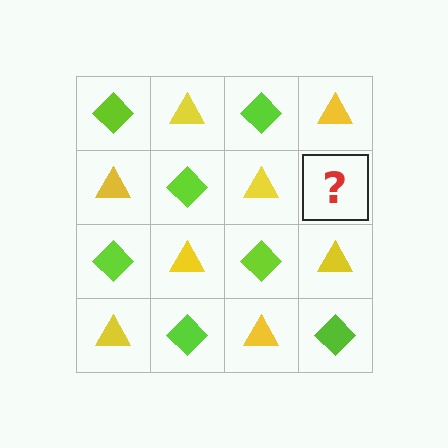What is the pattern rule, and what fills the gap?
The rule is that it alternates lime diamond and yellow triangle in a checkerboard pattern. The gap should be filled with a lime diamond.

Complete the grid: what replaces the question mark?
The question mark should be replaced with a lime diamond.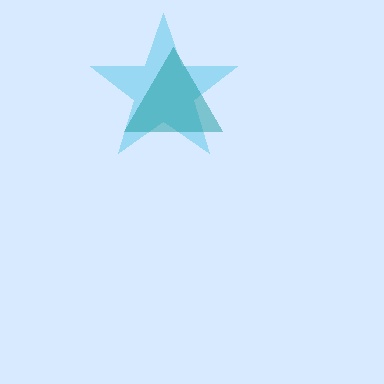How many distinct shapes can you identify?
There are 2 distinct shapes: a cyan star, a teal triangle.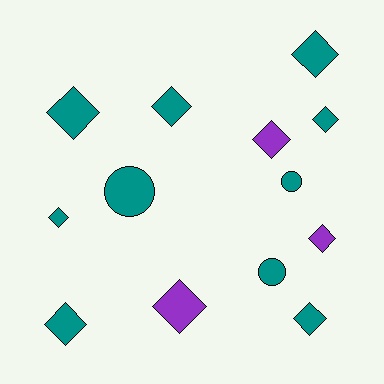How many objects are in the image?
There are 13 objects.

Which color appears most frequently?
Teal, with 10 objects.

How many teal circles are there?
There are 3 teal circles.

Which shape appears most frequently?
Diamond, with 10 objects.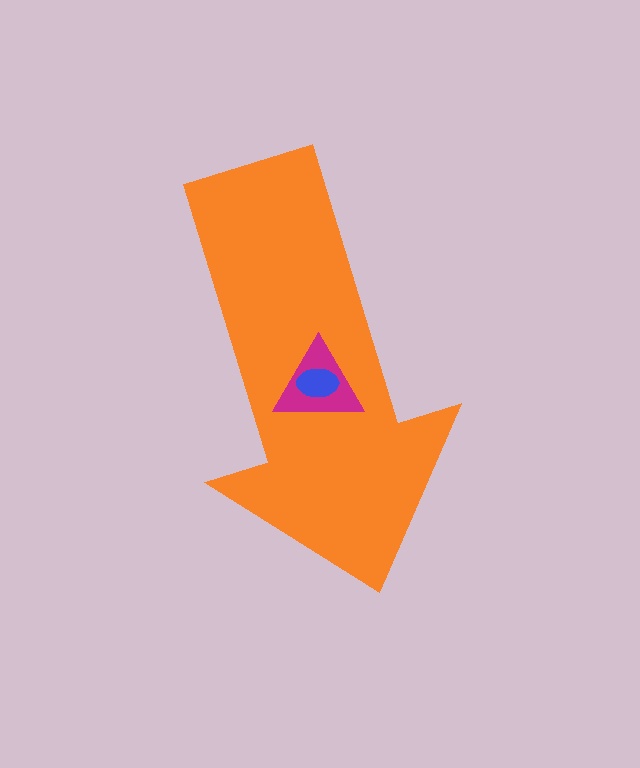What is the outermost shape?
The orange arrow.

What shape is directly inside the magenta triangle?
The blue ellipse.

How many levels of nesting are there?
3.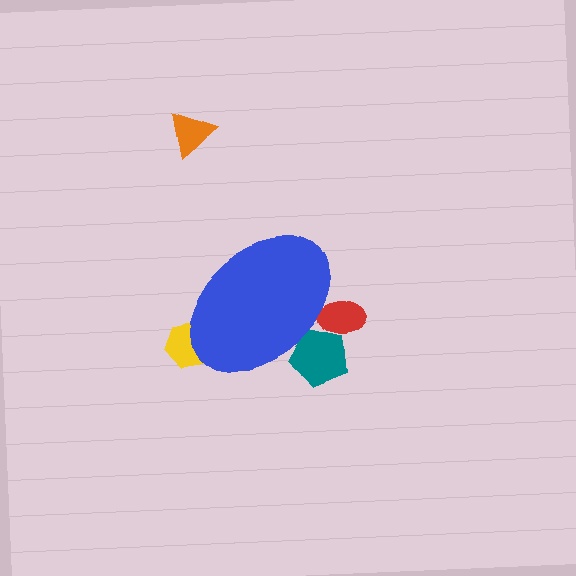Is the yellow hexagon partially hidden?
Yes, the yellow hexagon is partially hidden behind the blue ellipse.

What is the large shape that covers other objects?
A blue ellipse.